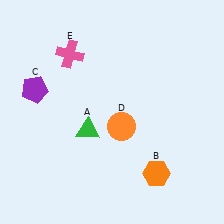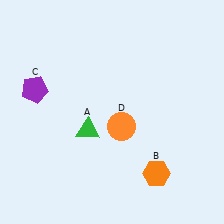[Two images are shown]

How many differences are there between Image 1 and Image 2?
There is 1 difference between the two images.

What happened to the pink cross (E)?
The pink cross (E) was removed in Image 2. It was in the top-left area of Image 1.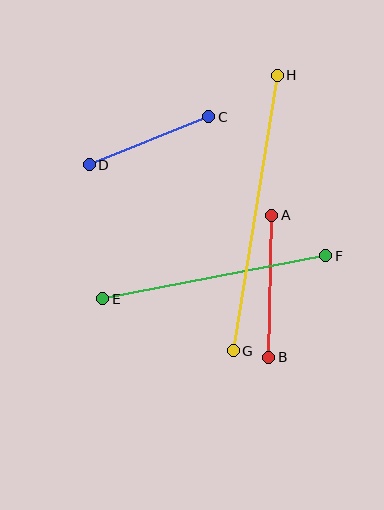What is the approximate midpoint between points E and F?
The midpoint is at approximately (214, 277) pixels.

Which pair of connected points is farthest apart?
Points G and H are farthest apart.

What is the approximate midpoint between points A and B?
The midpoint is at approximately (270, 286) pixels.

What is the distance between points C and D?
The distance is approximately 128 pixels.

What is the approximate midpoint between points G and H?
The midpoint is at approximately (255, 213) pixels.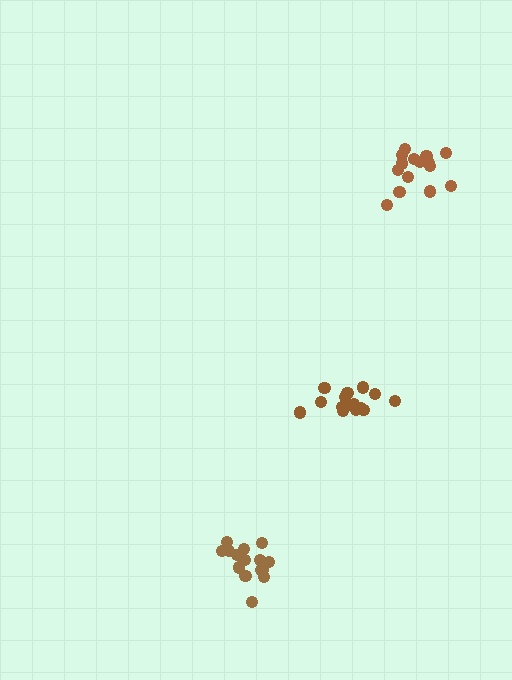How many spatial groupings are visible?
There are 3 spatial groupings.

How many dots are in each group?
Group 1: 17 dots, Group 2: 15 dots, Group 3: 15 dots (47 total).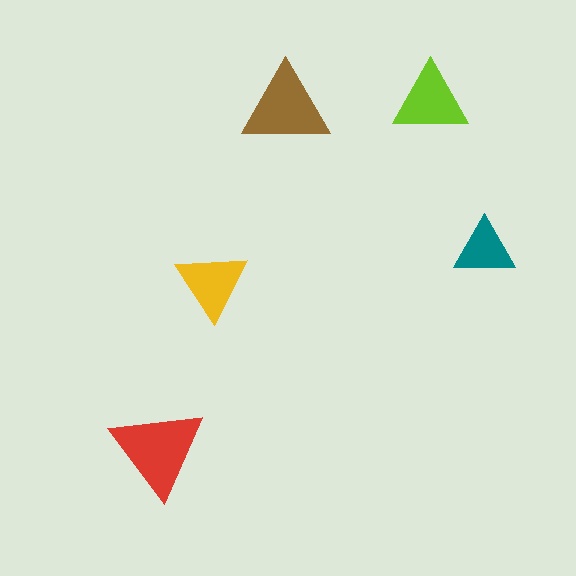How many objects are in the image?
There are 5 objects in the image.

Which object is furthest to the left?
The red triangle is leftmost.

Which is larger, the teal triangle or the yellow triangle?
The yellow one.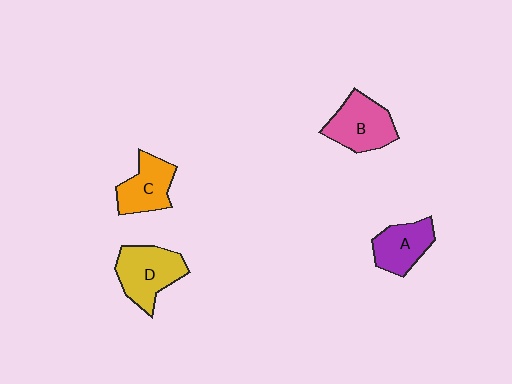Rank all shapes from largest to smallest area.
From largest to smallest: D (yellow), B (pink), C (orange), A (purple).